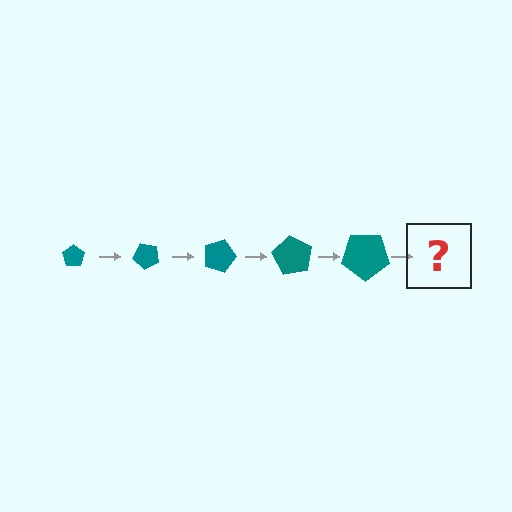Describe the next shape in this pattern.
It should be a pentagon, larger than the previous one and rotated 225 degrees from the start.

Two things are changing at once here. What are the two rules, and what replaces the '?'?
The two rules are that the pentagon grows larger each step and it rotates 45 degrees each step. The '?' should be a pentagon, larger than the previous one and rotated 225 degrees from the start.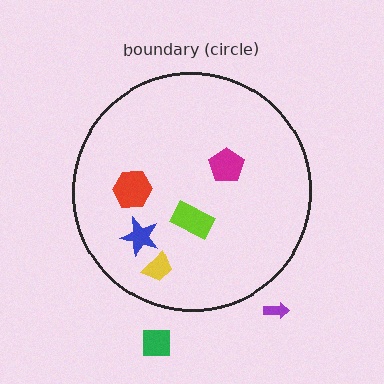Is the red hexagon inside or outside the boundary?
Inside.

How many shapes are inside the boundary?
5 inside, 2 outside.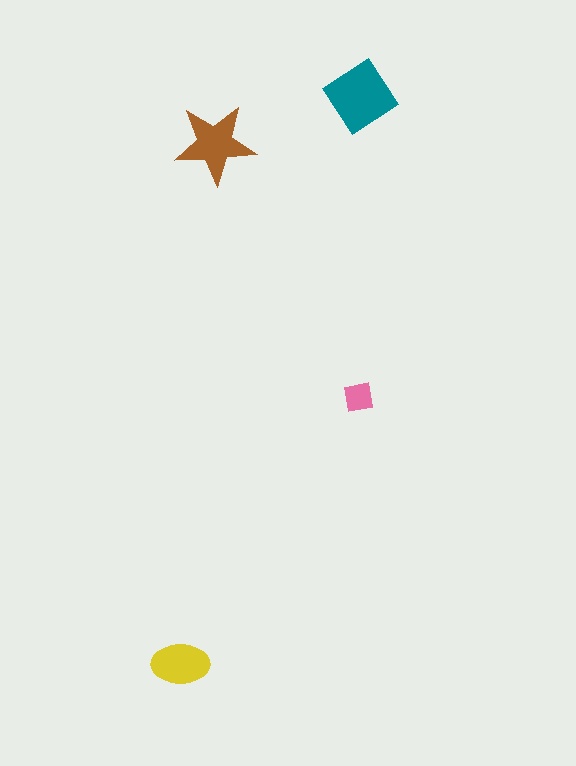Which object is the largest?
The teal diamond.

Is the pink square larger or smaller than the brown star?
Smaller.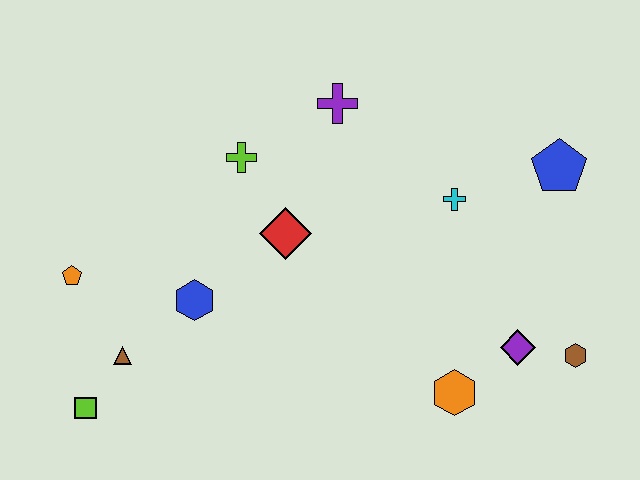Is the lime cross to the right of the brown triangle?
Yes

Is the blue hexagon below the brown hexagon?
No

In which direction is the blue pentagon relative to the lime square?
The blue pentagon is to the right of the lime square.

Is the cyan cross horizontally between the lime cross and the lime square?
No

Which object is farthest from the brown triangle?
The blue pentagon is farthest from the brown triangle.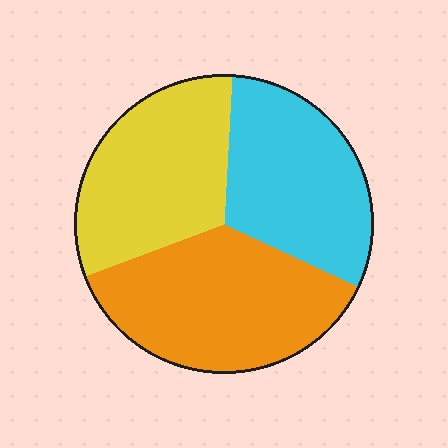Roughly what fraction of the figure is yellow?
Yellow covers around 30% of the figure.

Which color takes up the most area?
Orange, at roughly 35%.